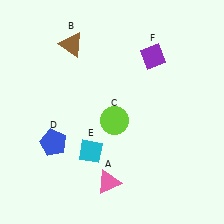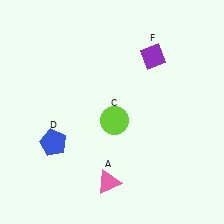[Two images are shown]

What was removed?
The brown triangle (B), the cyan diamond (E) were removed in Image 2.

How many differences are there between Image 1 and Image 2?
There are 2 differences between the two images.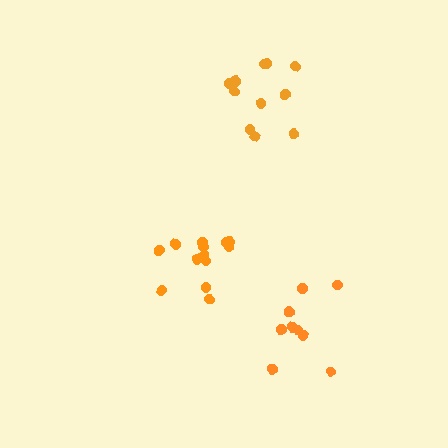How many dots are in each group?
Group 1: 9 dots, Group 2: 13 dots, Group 3: 11 dots (33 total).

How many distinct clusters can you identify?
There are 3 distinct clusters.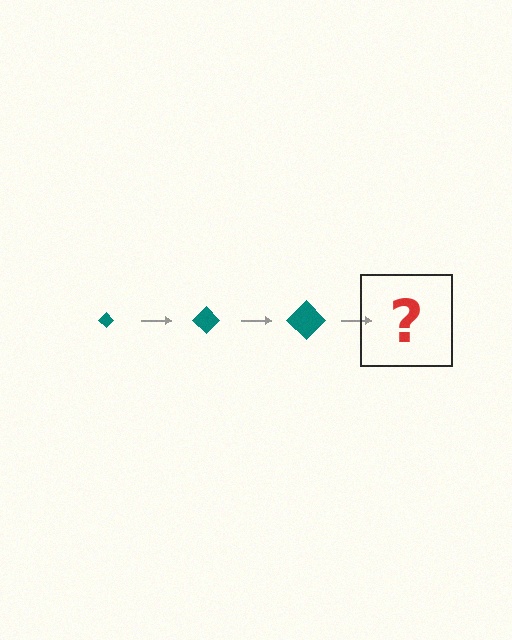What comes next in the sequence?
The next element should be a teal diamond, larger than the previous one.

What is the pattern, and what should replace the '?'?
The pattern is that the diamond gets progressively larger each step. The '?' should be a teal diamond, larger than the previous one.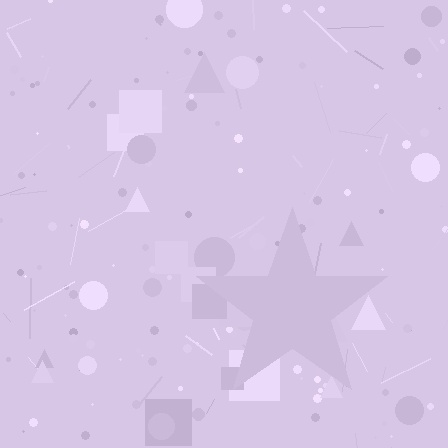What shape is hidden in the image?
A star is hidden in the image.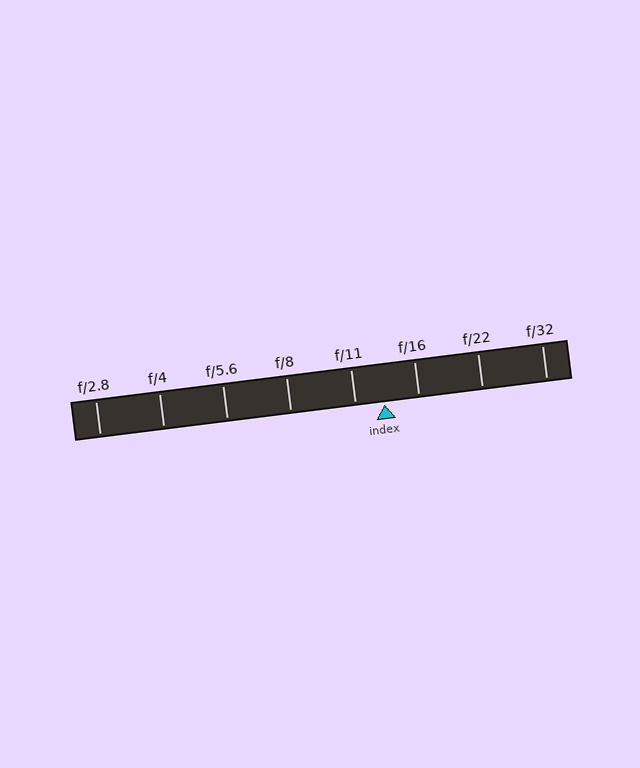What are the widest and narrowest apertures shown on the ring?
The widest aperture shown is f/2.8 and the narrowest is f/32.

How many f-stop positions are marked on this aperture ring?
There are 8 f-stop positions marked.